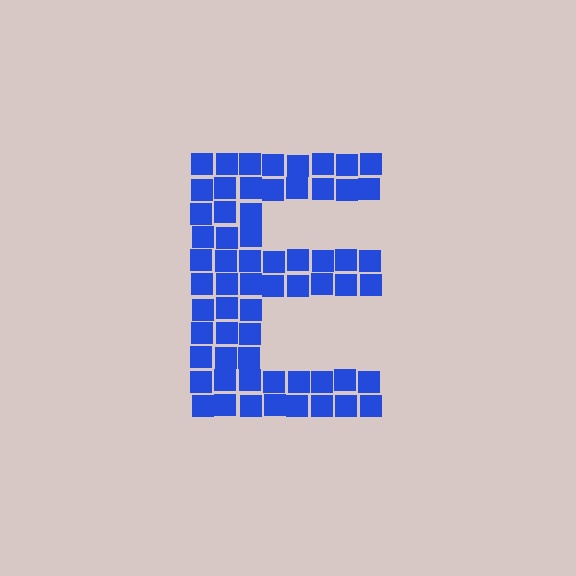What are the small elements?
The small elements are squares.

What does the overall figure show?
The overall figure shows the letter E.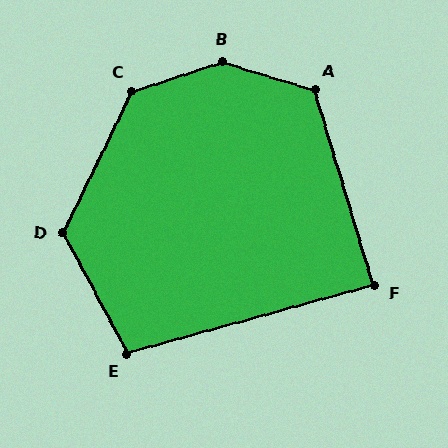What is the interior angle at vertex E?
Approximately 103 degrees (obtuse).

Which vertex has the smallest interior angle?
F, at approximately 89 degrees.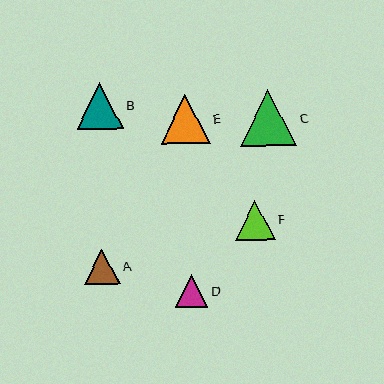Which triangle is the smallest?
Triangle D is the smallest with a size of approximately 32 pixels.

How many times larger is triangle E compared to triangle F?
Triangle E is approximately 1.2 times the size of triangle F.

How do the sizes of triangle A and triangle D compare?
Triangle A and triangle D are approximately the same size.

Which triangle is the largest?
Triangle C is the largest with a size of approximately 56 pixels.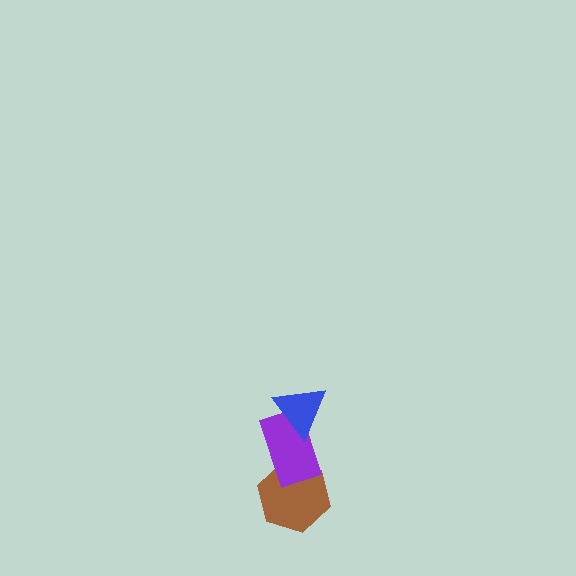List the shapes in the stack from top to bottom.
From top to bottom: the blue triangle, the purple rectangle, the brown hexagon.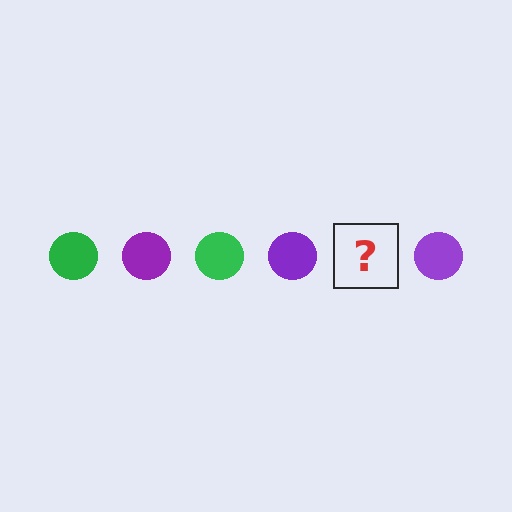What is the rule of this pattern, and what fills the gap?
The rule is that the pattern cycles through green, purple circles. The gap should be filled with a green circle.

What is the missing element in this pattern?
The missing element is a green circle.